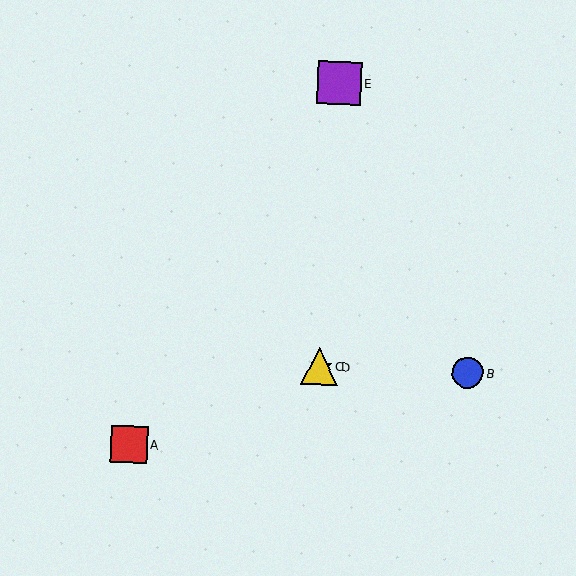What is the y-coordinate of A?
Object A is at y≈444.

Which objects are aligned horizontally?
Objects B, C, D are aligned horizontally.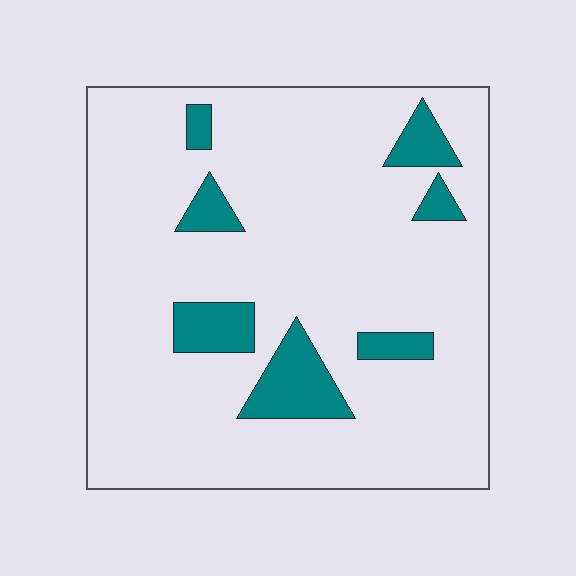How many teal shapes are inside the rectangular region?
7.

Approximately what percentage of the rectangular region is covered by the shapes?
Approximately 10%.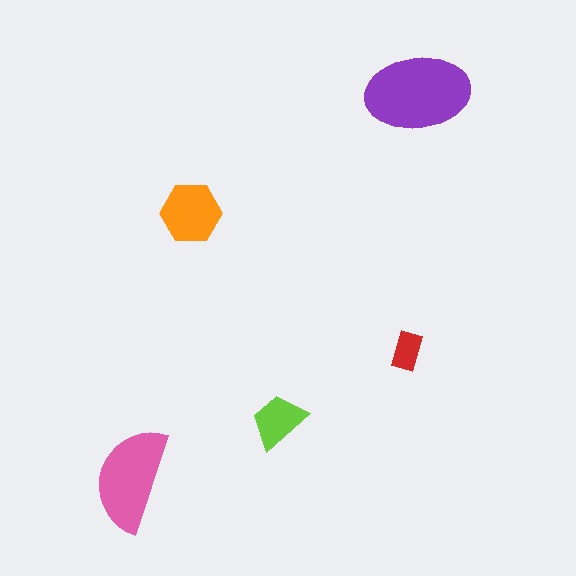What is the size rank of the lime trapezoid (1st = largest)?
4th.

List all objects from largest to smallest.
The purple ellipse, the pink semicircle, the orange hexagon, the lime trapezoid, the red rectangle.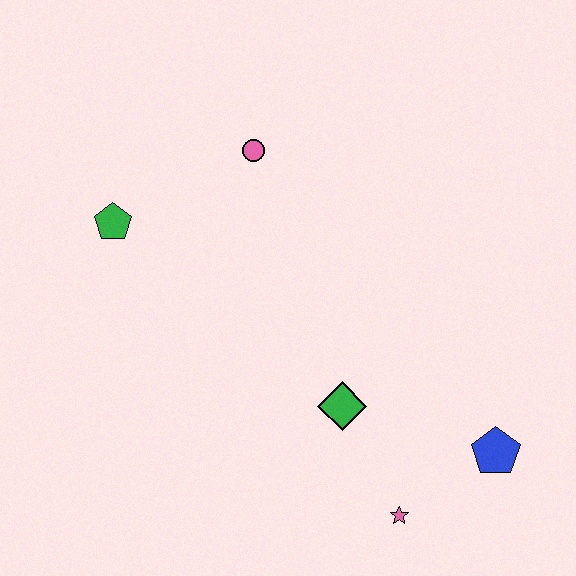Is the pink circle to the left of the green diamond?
Yes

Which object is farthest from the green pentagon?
The blue pentagon is farthest from the green pentagon.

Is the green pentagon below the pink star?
No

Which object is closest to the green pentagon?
The pink circle is closest to the green pentagon.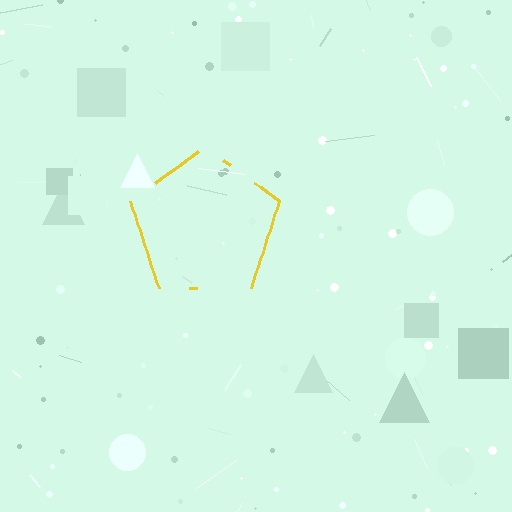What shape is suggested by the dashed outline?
The dashed outline suggests a pentagon.